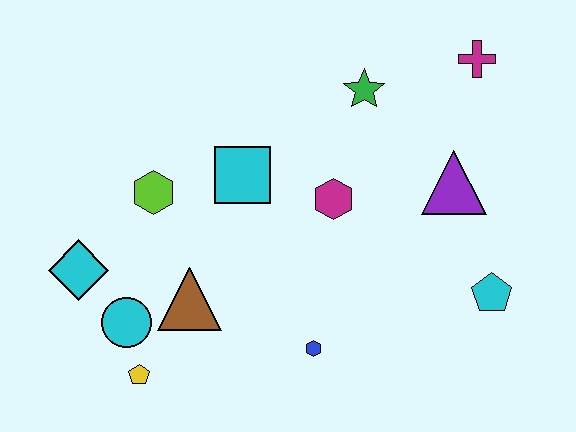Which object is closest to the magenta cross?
The green star is closest to the magenta cross.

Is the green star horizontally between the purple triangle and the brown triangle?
Yes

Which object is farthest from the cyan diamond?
The magenta cross is farthest from the cyan diamond.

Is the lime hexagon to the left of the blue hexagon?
Yes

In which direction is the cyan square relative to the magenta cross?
The cyan square is to the left of the magenta cross.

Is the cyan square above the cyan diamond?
Yes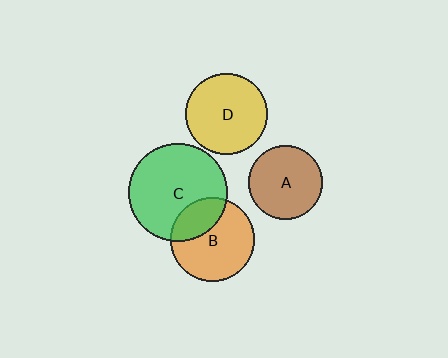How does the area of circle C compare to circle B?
Approximately 1.4 times.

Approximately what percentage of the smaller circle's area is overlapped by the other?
Approximately 30%.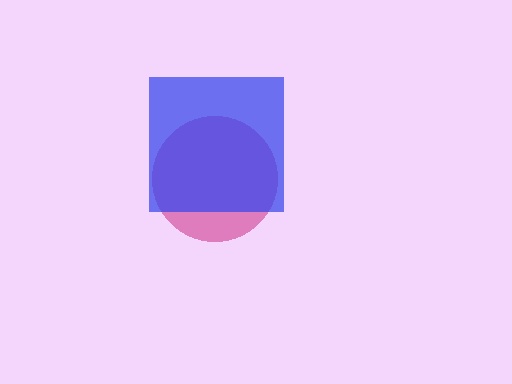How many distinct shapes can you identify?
There are 2 distinct shapes: a magenta circle, a blue square.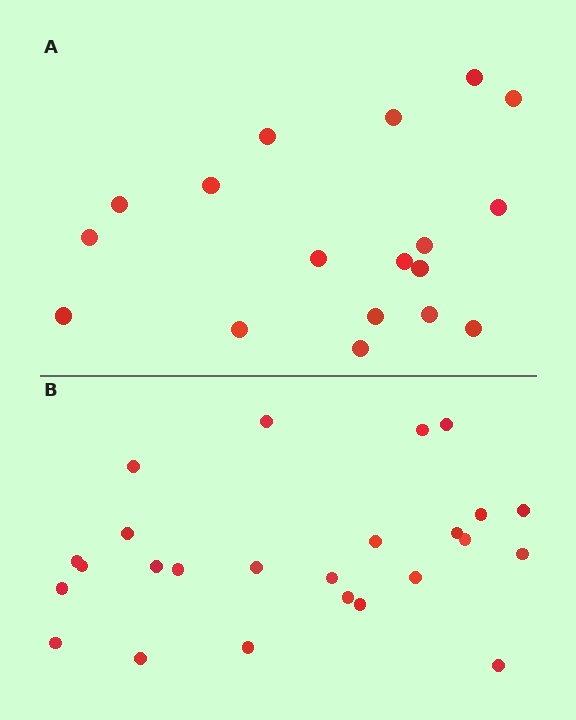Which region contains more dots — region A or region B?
Region B (the bottom region) has more dots.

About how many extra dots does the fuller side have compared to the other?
Region B has roughly 8 or so more dots than region A.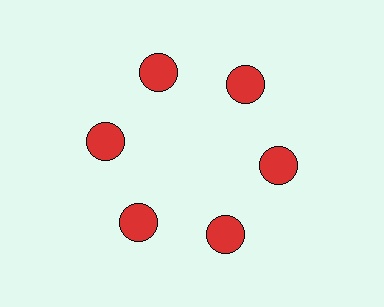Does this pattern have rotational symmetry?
Yes, this pattern has 6-fold rotational symmetry. It looks the same after rotating 60 degrees around the center.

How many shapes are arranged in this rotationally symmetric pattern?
There are 6 shapes, arranged in 6 groups of 1.